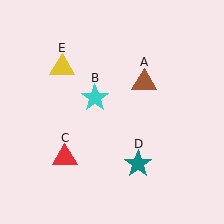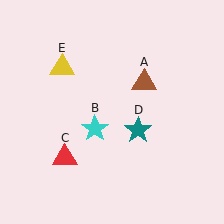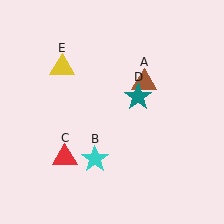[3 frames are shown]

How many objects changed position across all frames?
2 objects changed position: cyan star (object B), teal star (object D).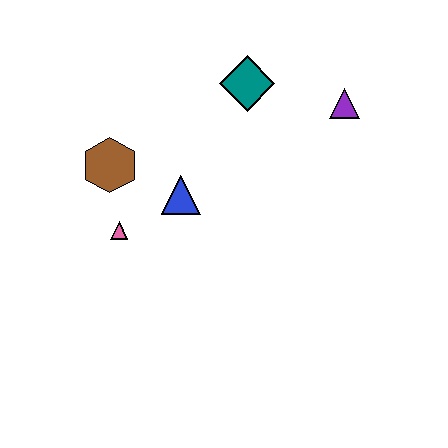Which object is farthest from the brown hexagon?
The purple triangle is farthest from the brown hexagon.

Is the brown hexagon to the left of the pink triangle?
Yes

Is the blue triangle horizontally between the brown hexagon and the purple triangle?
Yes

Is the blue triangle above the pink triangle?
Yes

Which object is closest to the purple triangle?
The teal diamond is closest to the purple triangle.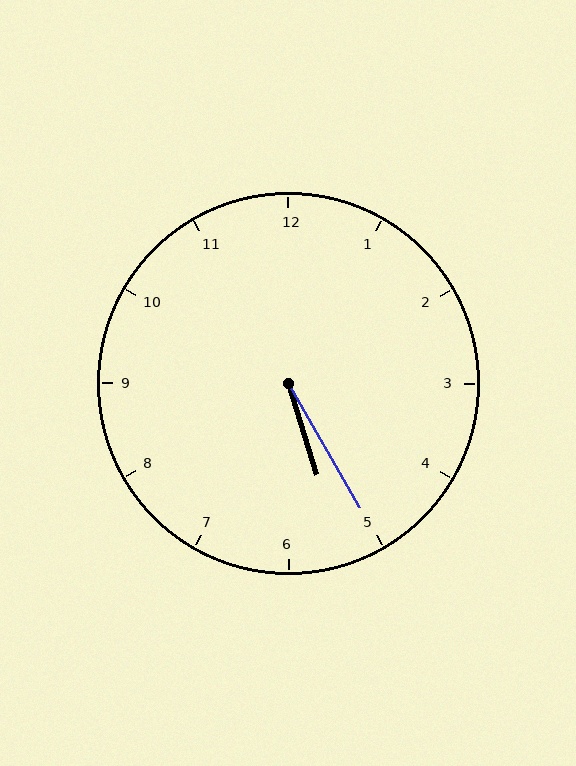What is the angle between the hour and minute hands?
Approximately 12 degrees.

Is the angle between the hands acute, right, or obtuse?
It is acute.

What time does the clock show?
5:25.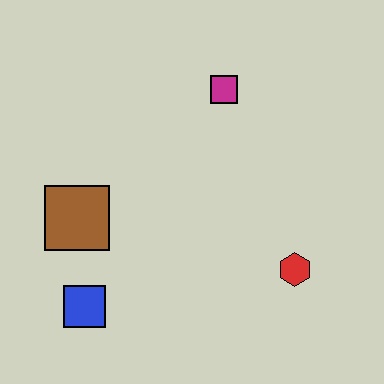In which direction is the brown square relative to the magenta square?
The brown square is to the left of the magenta square.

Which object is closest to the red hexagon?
The magenta square is closest to the red hexagon.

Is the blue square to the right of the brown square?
Yes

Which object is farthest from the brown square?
The red hexagon is farthest from the brown square.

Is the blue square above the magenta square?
No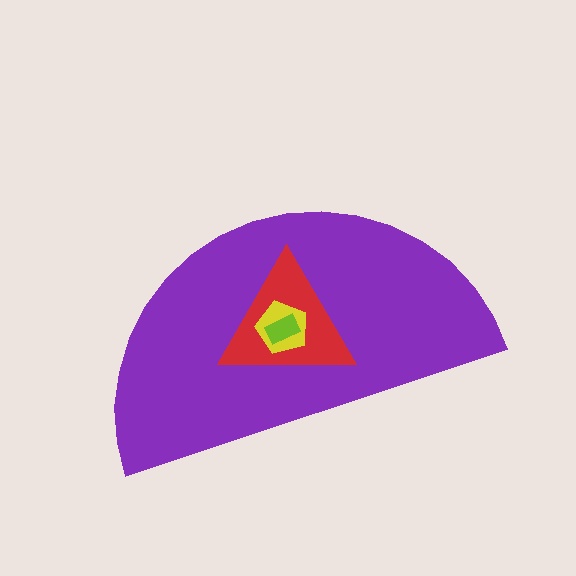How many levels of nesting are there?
4.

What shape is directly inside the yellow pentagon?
The lime rectangle.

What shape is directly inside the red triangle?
The yellow pentagon.